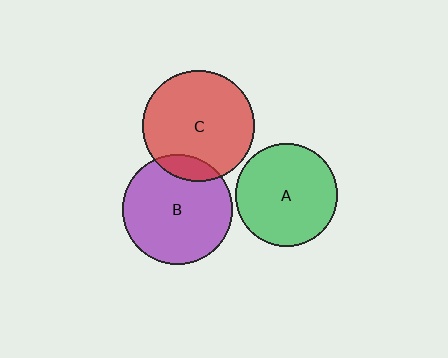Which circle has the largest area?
Circle C (red).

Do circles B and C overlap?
Yes.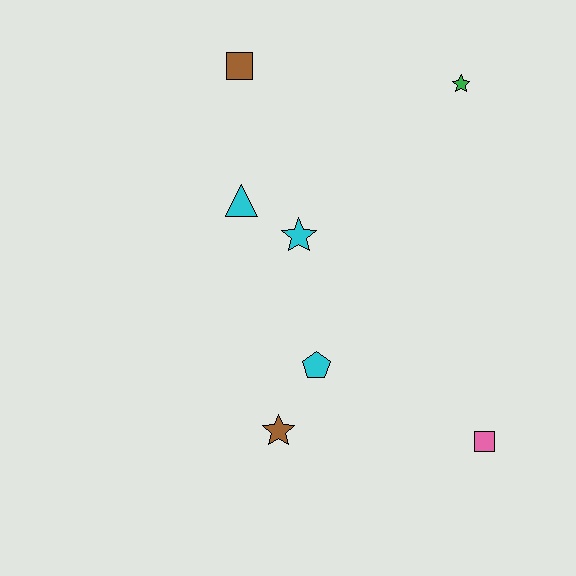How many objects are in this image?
There are 7 objects.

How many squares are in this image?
There are 2 squares.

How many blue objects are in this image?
There are no blue objects.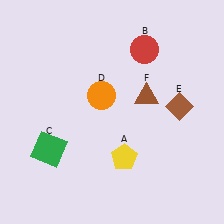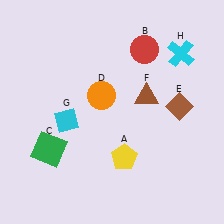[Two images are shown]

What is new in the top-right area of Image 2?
A cyan cross (H) was added in the top-right area of Image 2.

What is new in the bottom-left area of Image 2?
A cyan diamond (G) was added in the bottom-left area of Image 2.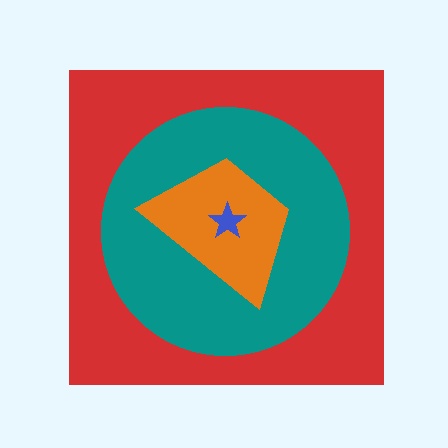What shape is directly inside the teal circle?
The orange trapezoid.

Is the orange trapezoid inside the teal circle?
Yes.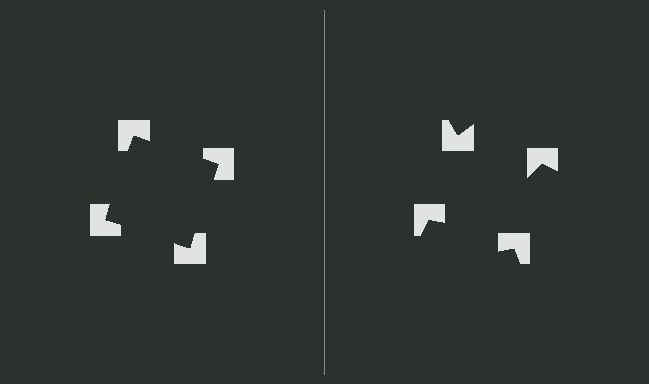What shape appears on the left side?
An illusory square.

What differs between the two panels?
The notched squares are positioned identically on both sides; only the wedge orientations differ. On the left they align to a square; on the right they are misaligned.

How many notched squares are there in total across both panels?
8 — 4 on each side.